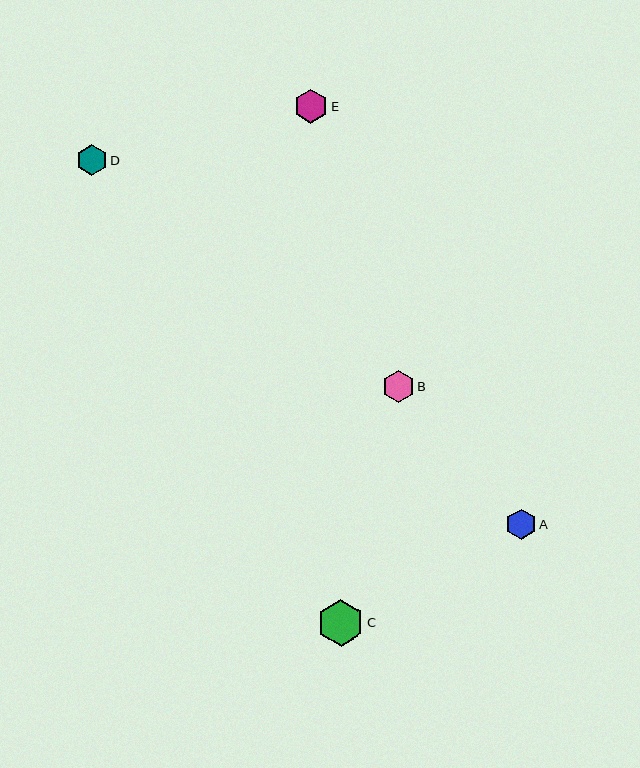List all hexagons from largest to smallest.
From largest to smallest: C, E, B, D, A.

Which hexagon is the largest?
Hexagon C is the largest with a size of approximately 47 pixels.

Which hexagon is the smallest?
Hexagon A is the smallest with a size of approximately 30 pixels.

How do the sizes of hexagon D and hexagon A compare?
Hexagon D and hexagon A are approximately the same size.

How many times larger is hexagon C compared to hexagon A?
Hexagon C is approximately 1.5 times the size of hexagon A.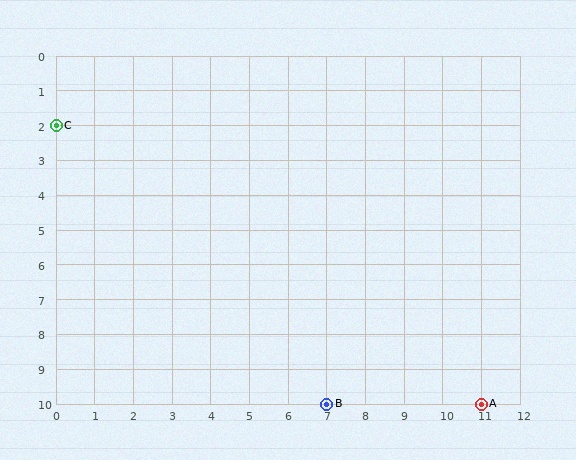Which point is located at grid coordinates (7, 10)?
Point B is at (7, 10).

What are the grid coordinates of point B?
Point B is at grid coordinates (7, 10).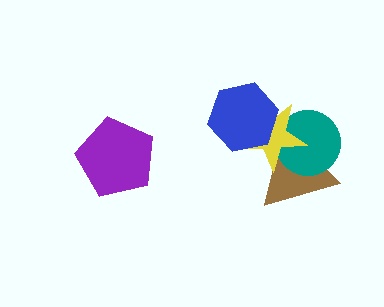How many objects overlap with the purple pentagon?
0 objects overlap with the purple pentagon.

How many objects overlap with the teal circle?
2 objects overlap with the teal circle.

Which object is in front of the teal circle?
The yellow star is in front of the teal circle.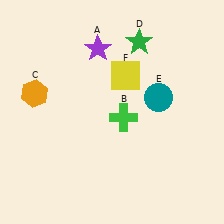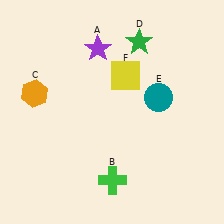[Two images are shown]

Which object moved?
The green cross (B) moved down.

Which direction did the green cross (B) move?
The green cross (B) moved down.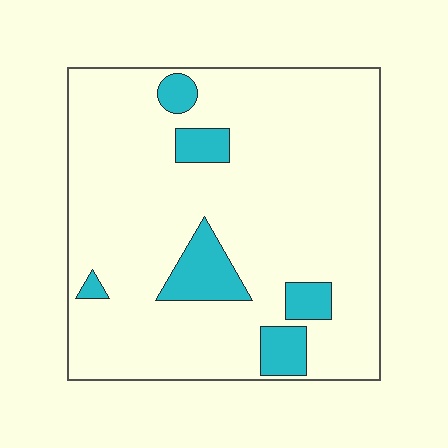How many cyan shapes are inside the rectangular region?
6.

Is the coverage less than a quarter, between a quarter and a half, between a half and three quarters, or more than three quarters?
Less than a quarter.